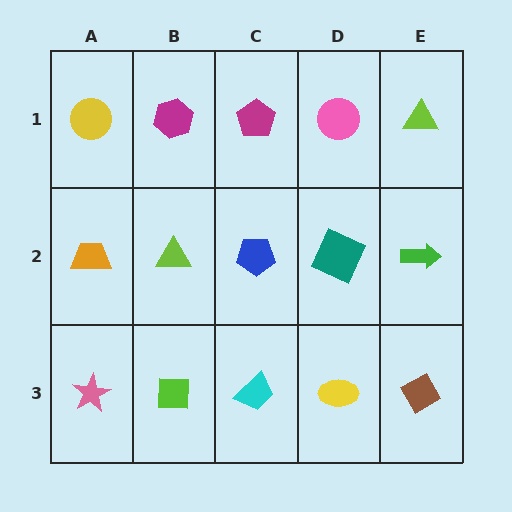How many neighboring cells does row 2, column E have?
3.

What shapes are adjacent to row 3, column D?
A teal square (row 2, column D), a cyan trapezoid (row 3, column C), a brown diamond (row 3, column E).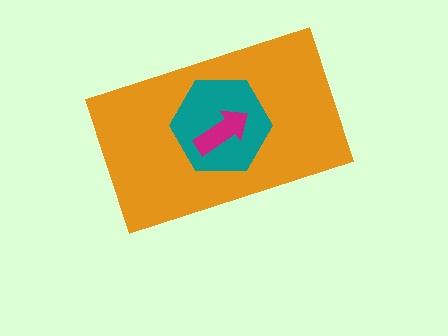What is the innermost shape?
The magenta arrow.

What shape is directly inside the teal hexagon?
The magenta arrow.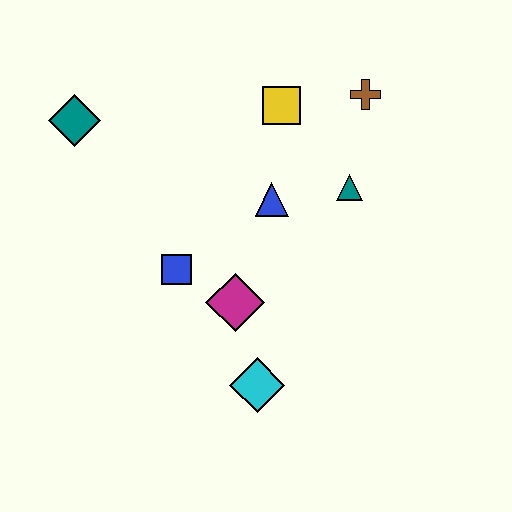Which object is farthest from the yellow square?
The cyan diamond is farthest from the yellow square.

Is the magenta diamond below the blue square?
Yes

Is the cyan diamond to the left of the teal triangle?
Yes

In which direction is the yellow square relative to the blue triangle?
The yellow square is above the blue triangle.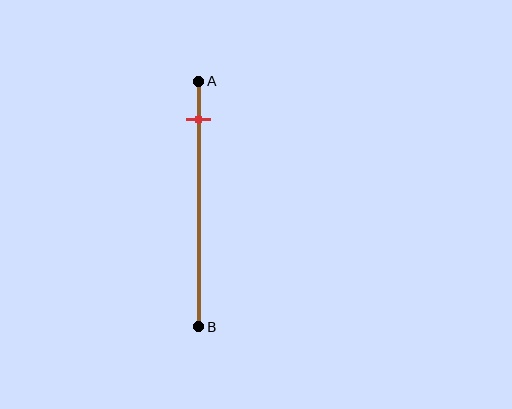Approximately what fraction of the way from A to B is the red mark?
The red mark is approximately 15% of the way from A to B.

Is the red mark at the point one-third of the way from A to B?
No, the mark is at about 15% from A, not at the 33% one-third point.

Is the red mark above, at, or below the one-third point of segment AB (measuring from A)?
The red mark is above the one-third point of segment AB.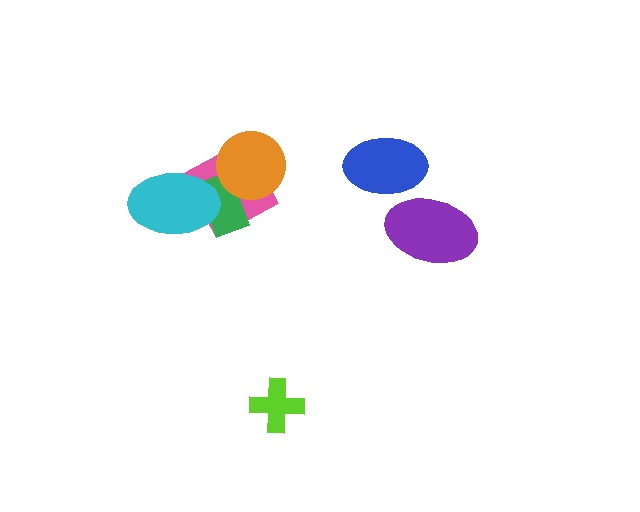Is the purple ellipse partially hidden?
No, no other shape covers it.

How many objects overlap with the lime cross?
0 objects overlap with the lime cross.